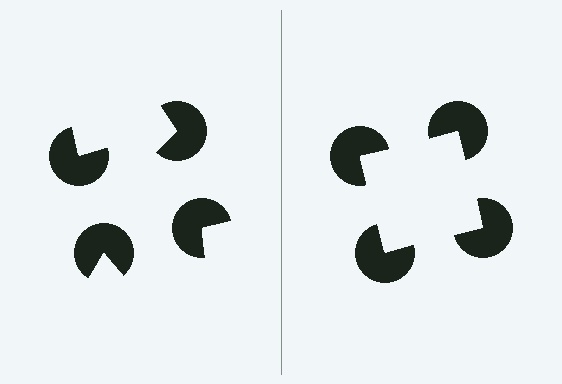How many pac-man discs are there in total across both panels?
8 — 4 on each side.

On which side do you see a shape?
An illusory square appears on the right side. On the left side the wedge cuts are rotated, so no coherent shape forms.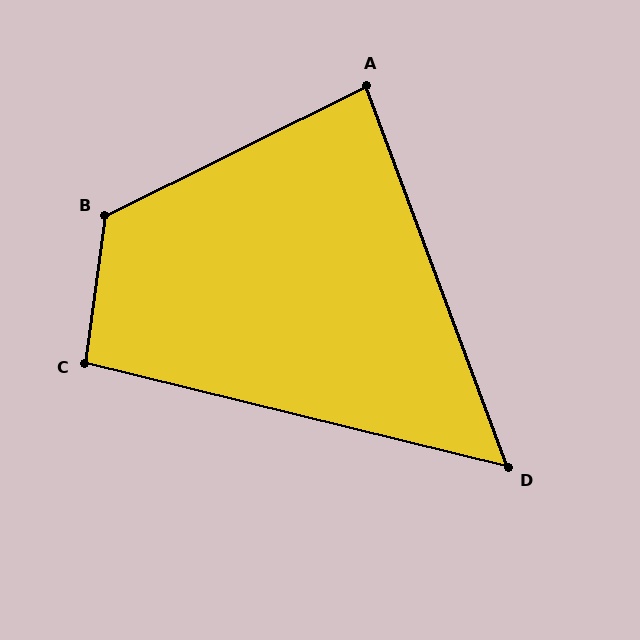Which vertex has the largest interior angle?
B, at approximately 124 degrees.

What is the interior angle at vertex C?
Approximately 96 degrees (obtuse).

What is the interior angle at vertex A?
Approximately 84 degrees (acute).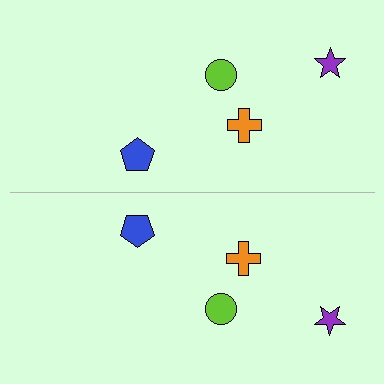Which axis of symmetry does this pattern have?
The pattern has a horizontal axis of symmetry running through the center of the image.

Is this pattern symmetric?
Yes, this pattern has bilateral (reflection) symmetry.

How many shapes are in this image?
There are 8 shapes in this image.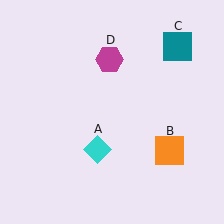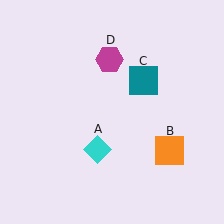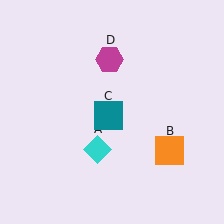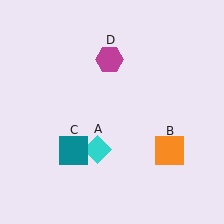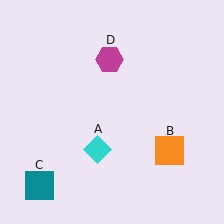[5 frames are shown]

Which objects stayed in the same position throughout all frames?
Cyan diamond (object A) and orange square (object B) and magenta hexagon (object D) remained stationary.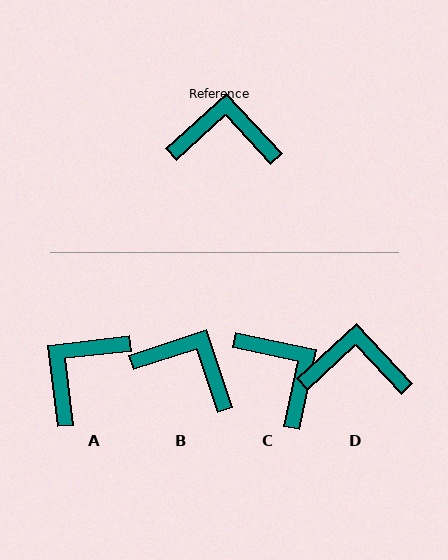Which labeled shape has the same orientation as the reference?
D.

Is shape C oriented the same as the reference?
No, it is off by about 55 degrees.